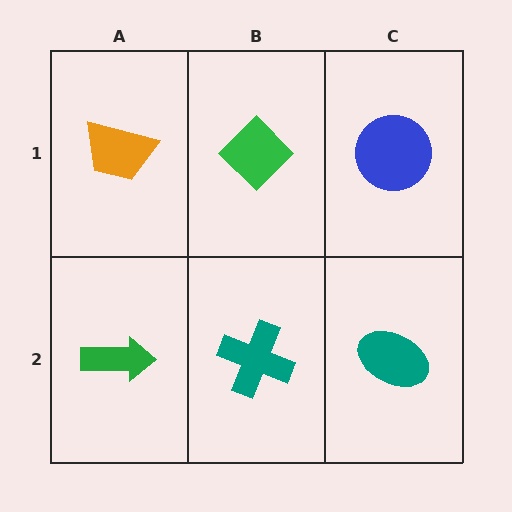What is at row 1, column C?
A blue circle.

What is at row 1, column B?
A green diamond.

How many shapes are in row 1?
3 shapes.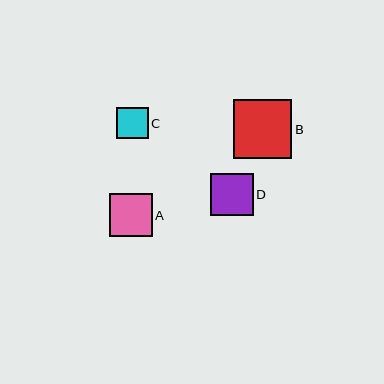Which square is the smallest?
Square C is the smallest with a size of approximately 31 pixels.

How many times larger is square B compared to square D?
Square B is approximately 1.4 times the size of square D.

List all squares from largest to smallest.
From largest to smallest: B, A, D, C.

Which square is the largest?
Square B is the largest with a size of approximately 59 pixels.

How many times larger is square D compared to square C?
Square D is approximately 1.4 times the size of square C.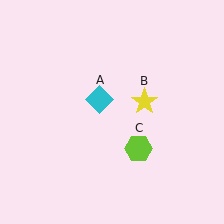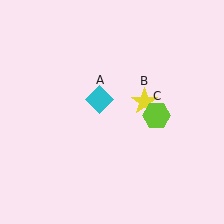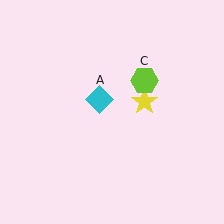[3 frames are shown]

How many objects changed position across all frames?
1 object changed position: lime hexagon (object C).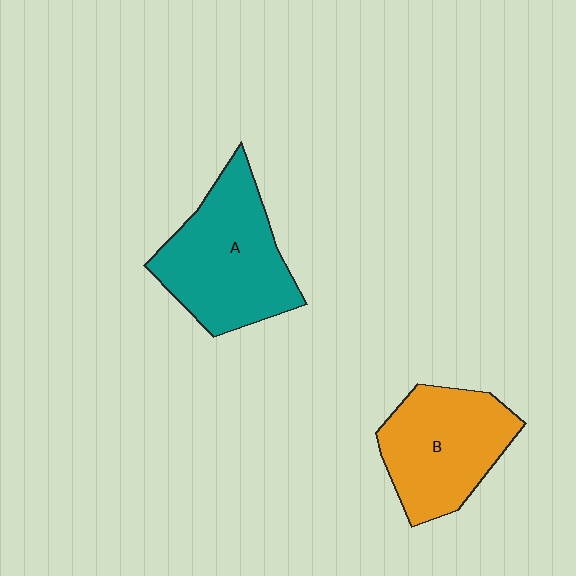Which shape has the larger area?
Shape A (teal).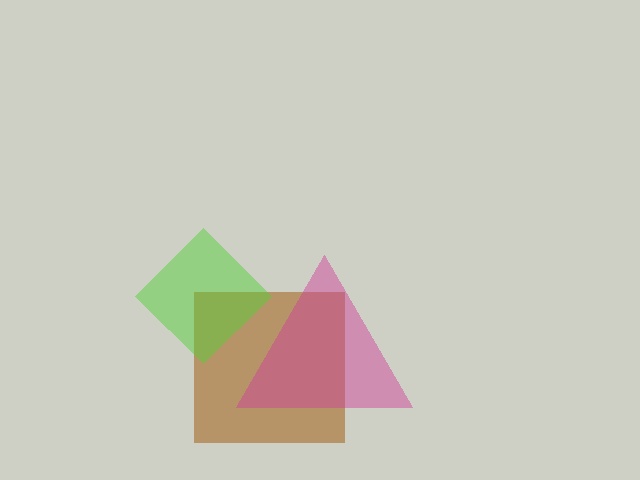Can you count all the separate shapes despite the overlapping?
Yes, there are 3 separate shapes.